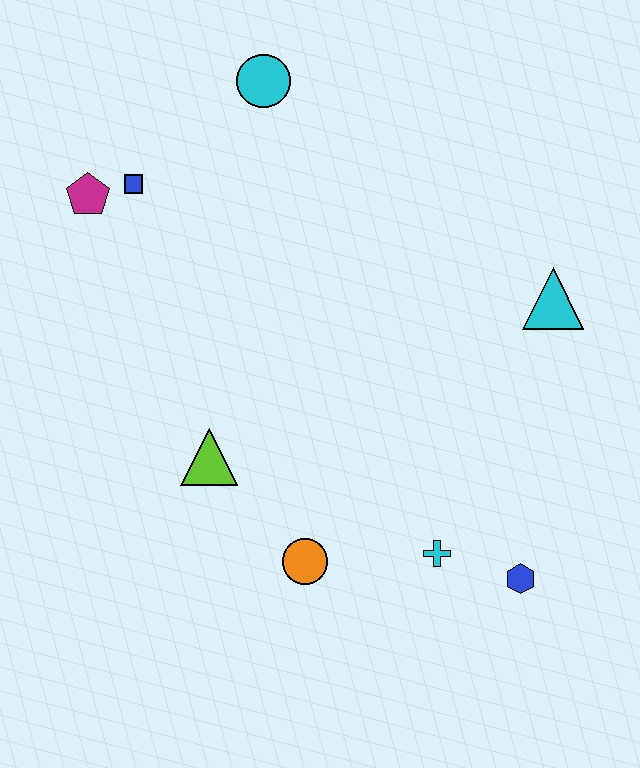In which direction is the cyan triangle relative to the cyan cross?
The cyan triangle is above the cyan cross.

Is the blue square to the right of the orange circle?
No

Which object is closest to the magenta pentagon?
The blue square is closest to the magenta pentagon.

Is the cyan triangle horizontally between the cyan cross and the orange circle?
No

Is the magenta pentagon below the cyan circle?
Yes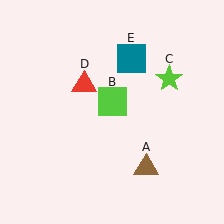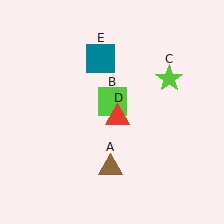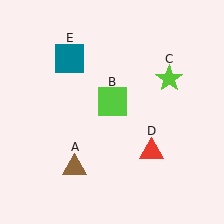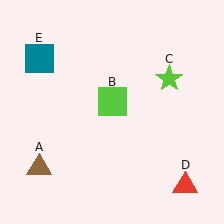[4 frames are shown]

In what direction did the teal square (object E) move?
The teal square (object E) moved left.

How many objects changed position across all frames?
3 objects changed position: brown triangle (object A), red triangle (object D), teal square (object E).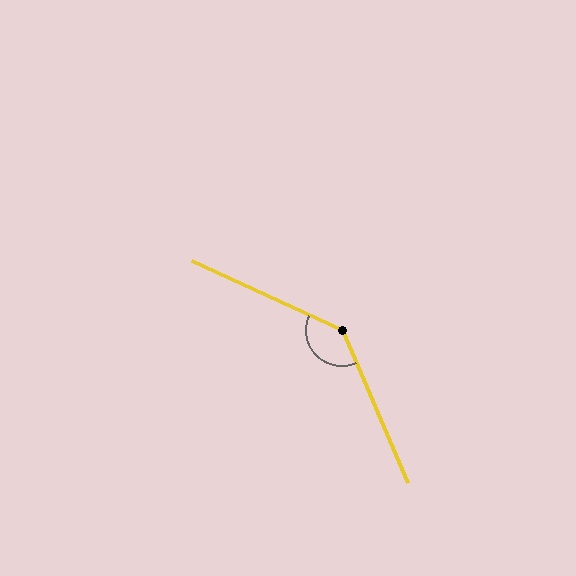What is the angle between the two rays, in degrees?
Approximately 138 degrees.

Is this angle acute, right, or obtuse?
It is obtuse.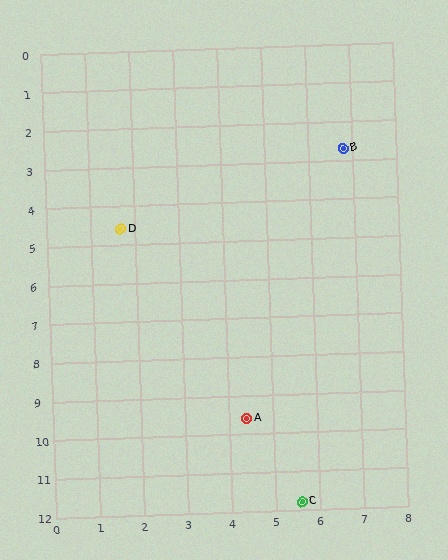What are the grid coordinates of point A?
Point A is at approximately (4.4, 9.6).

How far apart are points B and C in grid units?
Points B and C are about 9.2 grid units apart.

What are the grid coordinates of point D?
Point D is at approximately (1.7, 4.6).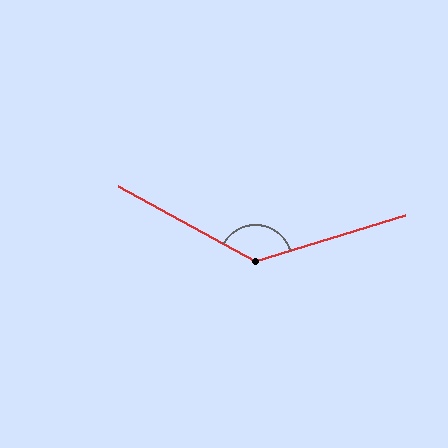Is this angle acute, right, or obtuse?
It is obtuse.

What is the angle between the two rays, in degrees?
Approximately 134 degrees.